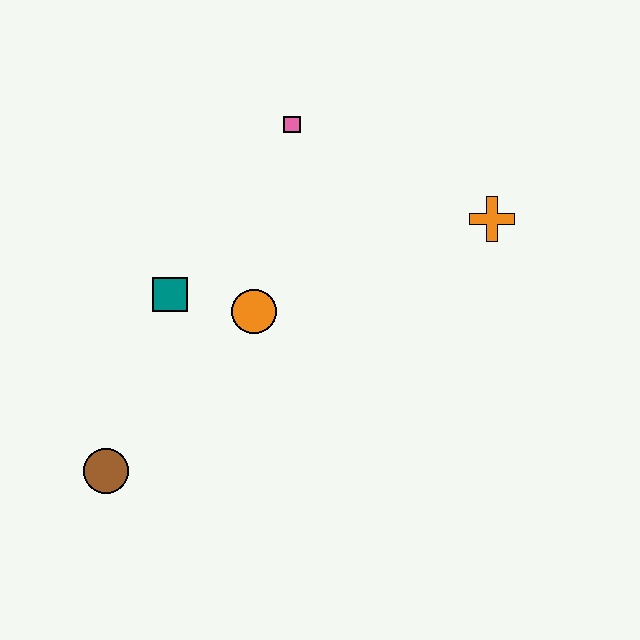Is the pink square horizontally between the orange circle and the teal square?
No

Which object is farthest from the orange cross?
The brown circle is farthest from the orange cross.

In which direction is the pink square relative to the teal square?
The pink square is above the teal square.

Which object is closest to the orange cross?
The pink square is closest to the orange cross.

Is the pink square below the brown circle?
No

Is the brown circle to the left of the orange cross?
Yes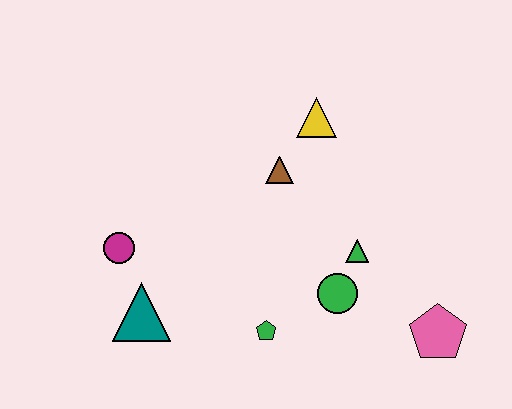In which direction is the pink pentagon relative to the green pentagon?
The pink pentagon is to the right of the green pentagon.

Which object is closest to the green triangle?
The green circle is closest to the green triangle.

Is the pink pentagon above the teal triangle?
No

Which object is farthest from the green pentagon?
The yellow triangle is farthest from the green pentagon.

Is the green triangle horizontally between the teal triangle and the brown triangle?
No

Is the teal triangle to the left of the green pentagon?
Yes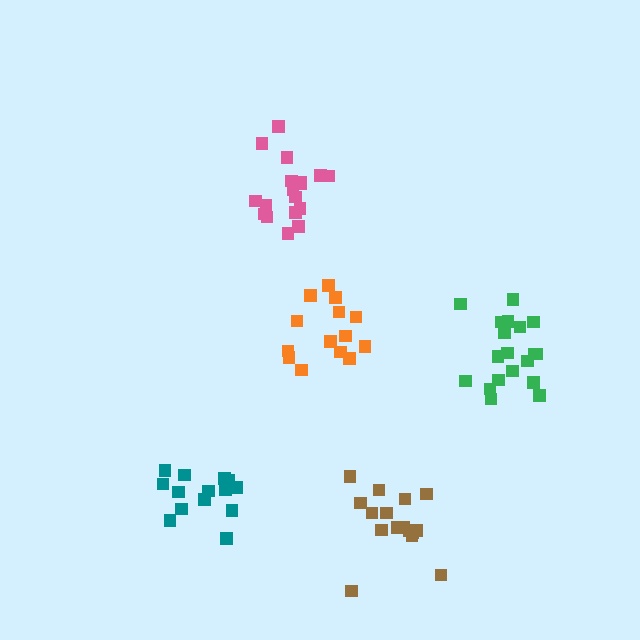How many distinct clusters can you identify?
There are 5 distinct clusters.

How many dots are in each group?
Group 1: 14 dots, Group 2: 19 dots, Group 3: 14 dots, Group 4: 16 dots, Group 5: 19 dots (82 total).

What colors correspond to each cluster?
The clusters are colored: orange, pink, teal, brown, green.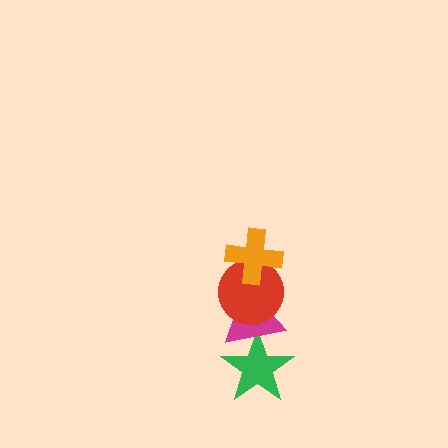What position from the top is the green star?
The green star is 4th from the top.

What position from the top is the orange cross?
The orange cross is 1st from the top.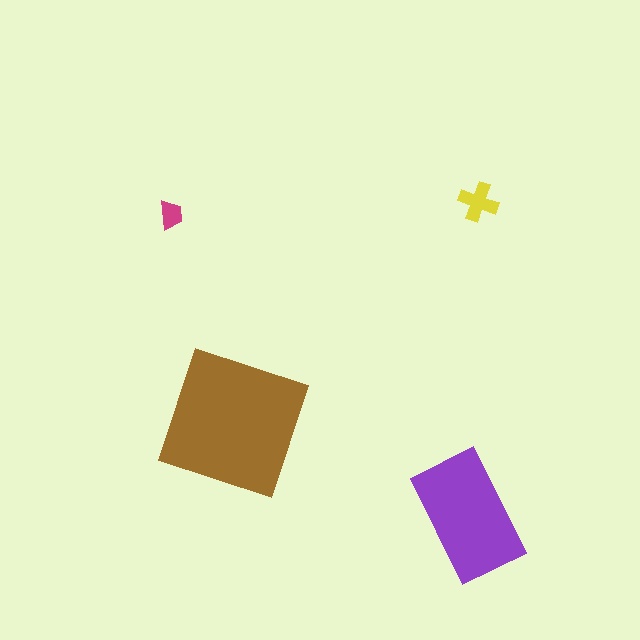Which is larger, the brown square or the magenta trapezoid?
The brown square.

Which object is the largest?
The brown square.